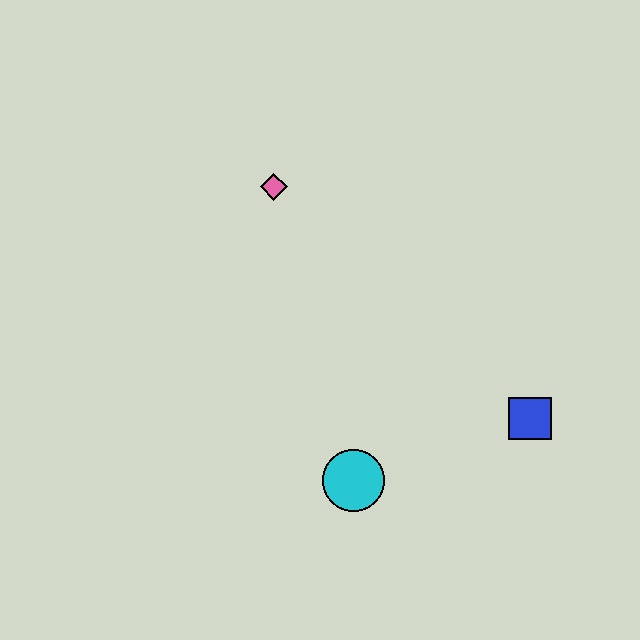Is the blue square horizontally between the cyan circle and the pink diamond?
No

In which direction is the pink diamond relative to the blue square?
The pink diamond is to the left of the blue square.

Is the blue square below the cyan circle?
No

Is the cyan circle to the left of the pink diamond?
No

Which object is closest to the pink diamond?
The cyan circle is closest to the pink diamond.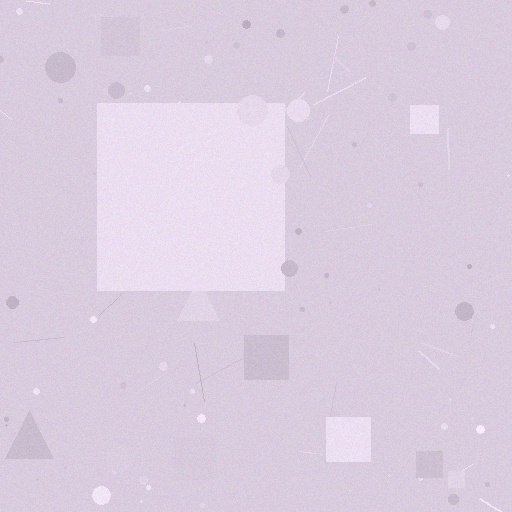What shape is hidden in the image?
A square is hidden in the image.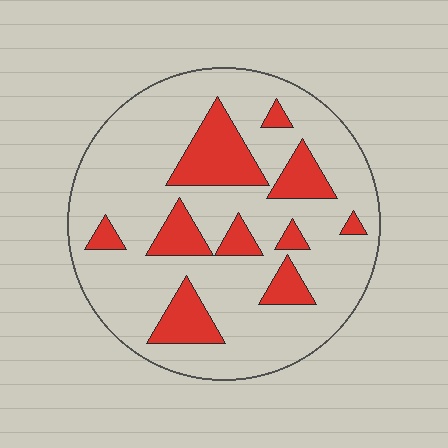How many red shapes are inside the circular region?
10.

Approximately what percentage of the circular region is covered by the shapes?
Approximately 20%.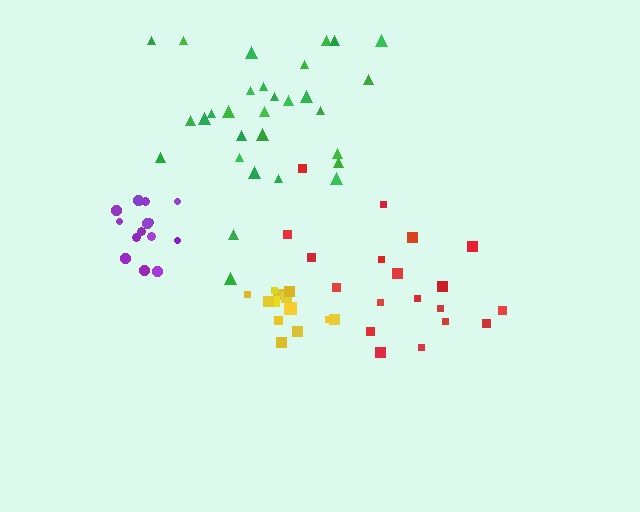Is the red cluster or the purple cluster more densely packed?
Purple.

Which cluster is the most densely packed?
Yellow.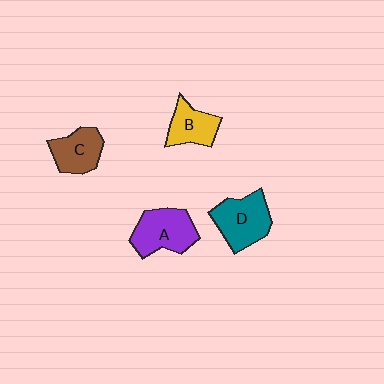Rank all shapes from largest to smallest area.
From largest to smallest: A (purple), D (teal), C (brown), B (yellow).